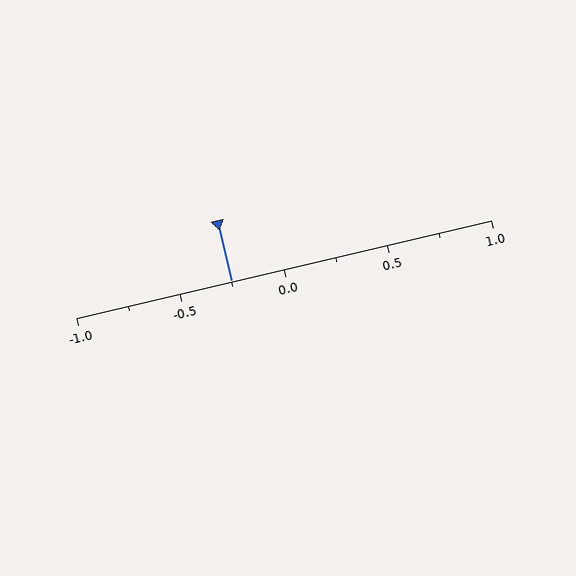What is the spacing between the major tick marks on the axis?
The major ticks are spaced 0.5 apart.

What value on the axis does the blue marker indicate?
The marker indicates approximately -0.25.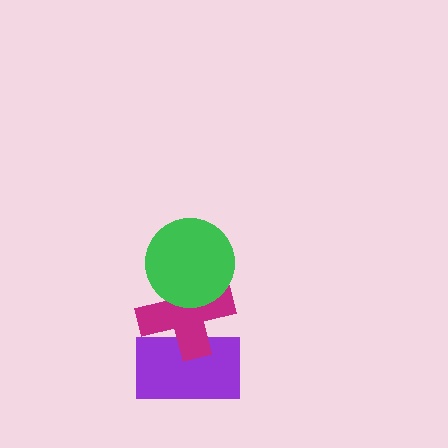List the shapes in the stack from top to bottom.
From top to bottom: the green circle, the magenta cross, the purple rectangle.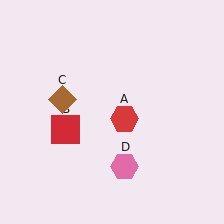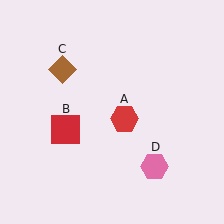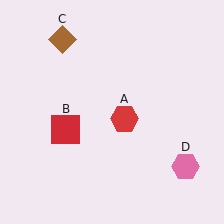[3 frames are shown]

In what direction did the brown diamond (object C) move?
The brown diamond (object C) moved up.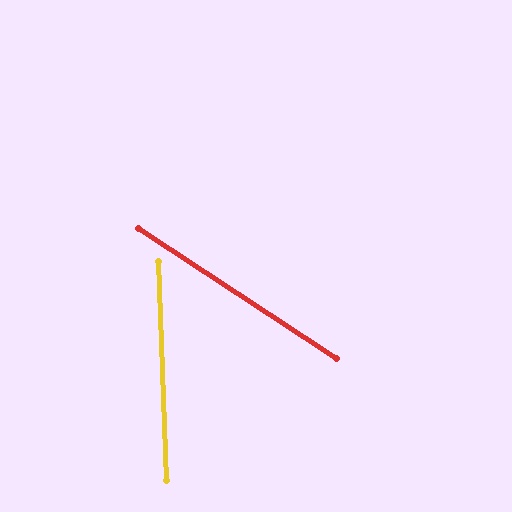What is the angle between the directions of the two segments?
Approximately 54 degrees.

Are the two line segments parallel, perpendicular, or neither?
Neither parallel nor perpendicular — they differ by about 54°.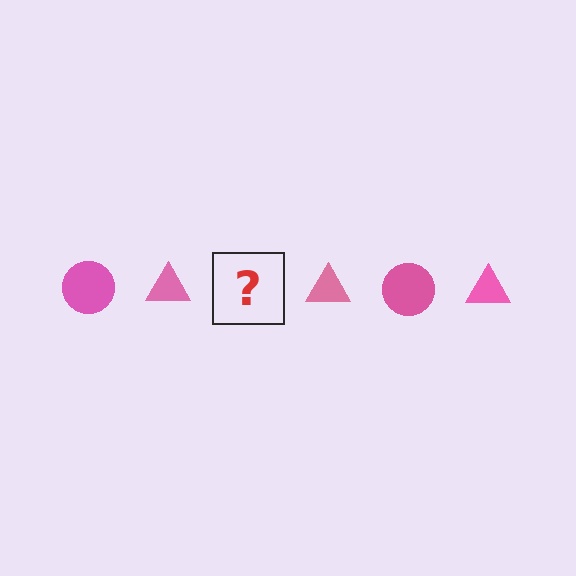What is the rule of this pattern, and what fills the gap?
The rule is that the pattern cycles through circle, triangle shapes in pink. The gap should be filled with a pink circle.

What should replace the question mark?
The question mark should be replaced with a pink circle.